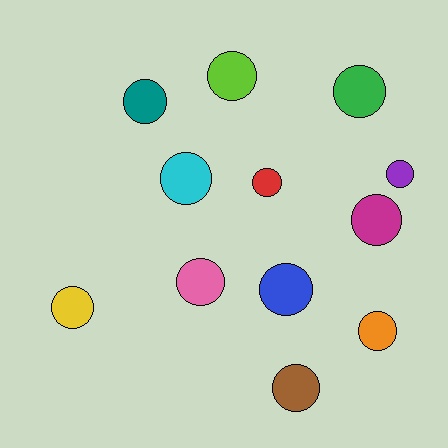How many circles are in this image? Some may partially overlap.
There are 12 circles.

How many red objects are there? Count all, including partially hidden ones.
There is 1 red object.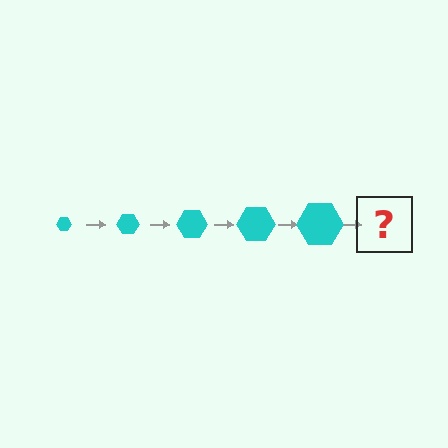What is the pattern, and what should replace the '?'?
The pattern is that the hexagon gets progressively larger each step. The '?' should be a cyan hexagon, larger than the previous one.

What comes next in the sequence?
The next element should be a cyan hexagon, larger than the previous one.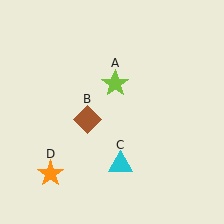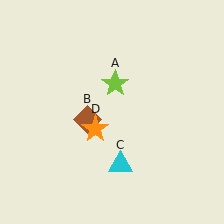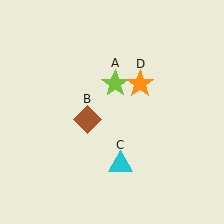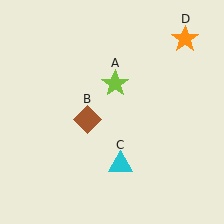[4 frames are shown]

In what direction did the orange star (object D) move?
The orange star (object D) moved up and to the right.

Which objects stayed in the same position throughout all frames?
Lime star (object A) and brown diamond (object B) and cyan triangle (object C) remained stationary.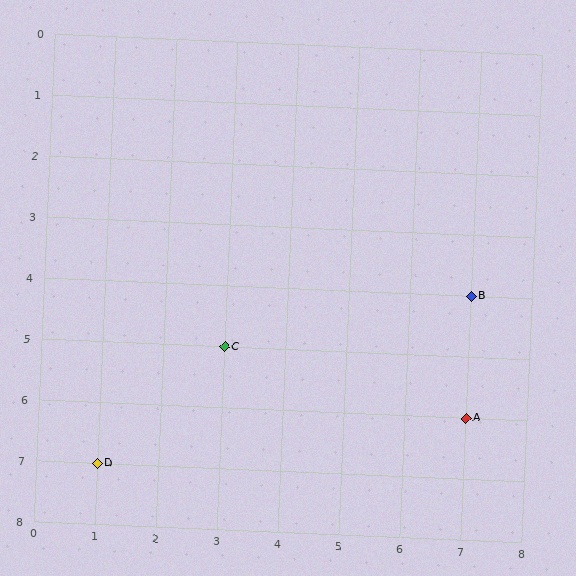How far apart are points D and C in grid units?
Points D and C are 2 columns and 2 rows apart (about 2.8 grid units diagonally).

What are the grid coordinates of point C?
Point C is at grid coordinates (3, 5).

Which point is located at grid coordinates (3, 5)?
Point C is at (3, 5).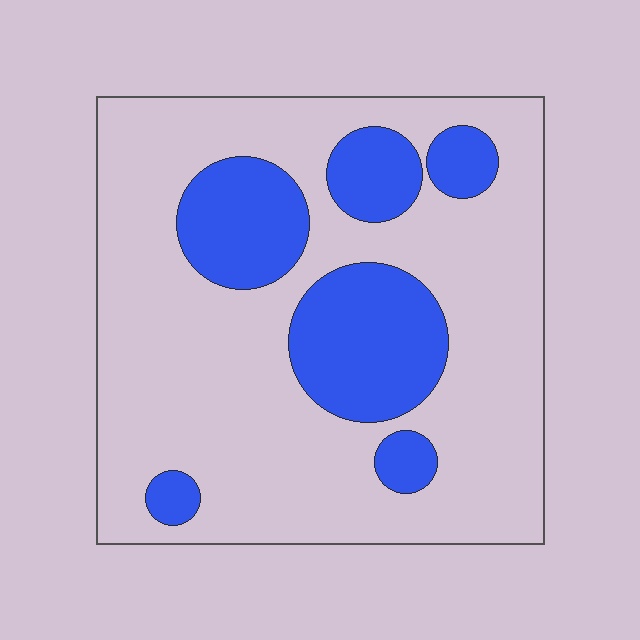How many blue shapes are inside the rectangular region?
6.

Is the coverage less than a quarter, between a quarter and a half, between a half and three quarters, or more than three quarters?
Between a quarter and a half.